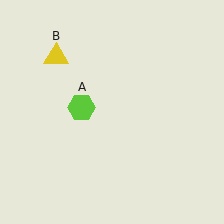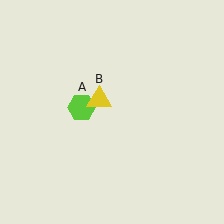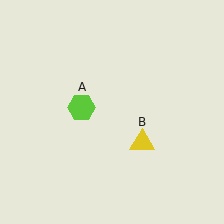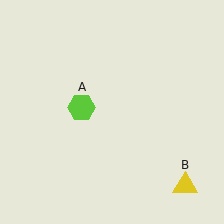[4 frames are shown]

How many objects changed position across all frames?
1 object changed position: yellow triangle (object B).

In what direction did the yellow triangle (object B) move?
The yellow triangle (object B) moved down and to the right.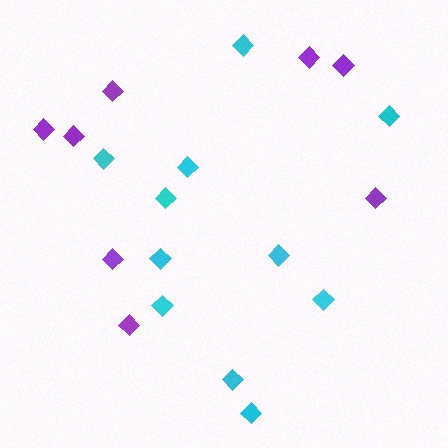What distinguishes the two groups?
There are 2 groups: one group of purple diamonds (8) and one group of cyan diamonds (11).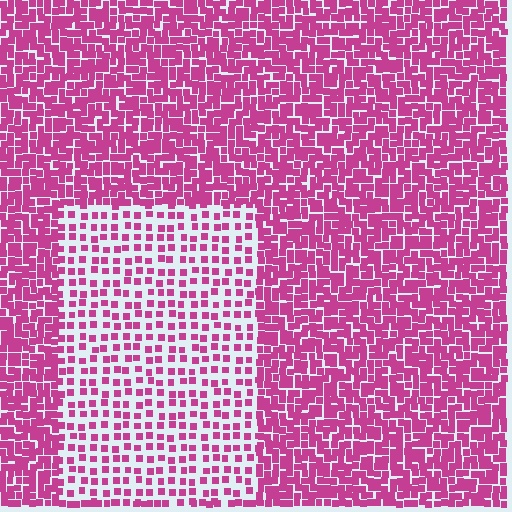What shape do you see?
I see a rectangle.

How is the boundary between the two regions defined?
The boundary is defined by a change in element density (approximately 2.3x ratio). All elements are the same color, size, and shape.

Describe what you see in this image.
The image contains small magenta elements arranged at two different densities. A rectangle-shaped region is visible where the elements are less densely packed than the surrounding area.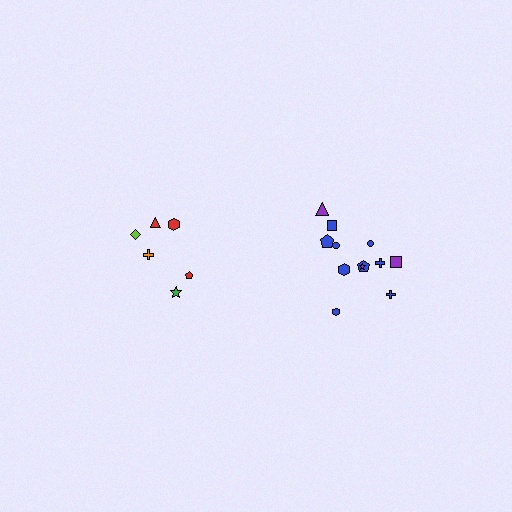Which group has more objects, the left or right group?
The right group.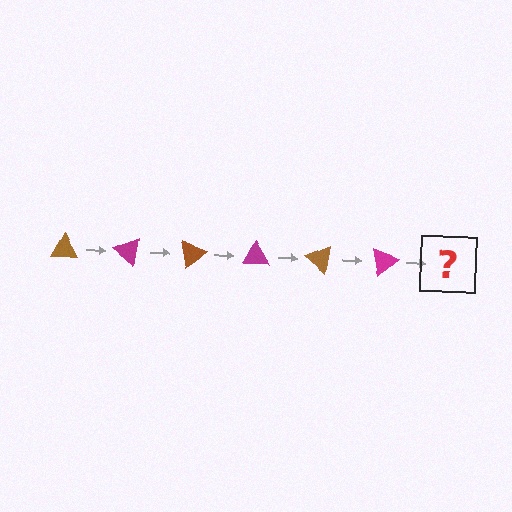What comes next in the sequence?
The next element should be a brown triangle, rotated 240 degrees from the start.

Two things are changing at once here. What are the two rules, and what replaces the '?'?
The two rules are that it rotates 40 degrees each step and the color cycles through brown and magenta. The '?' should be a brown triangle, rotated 240 degrees from the start.